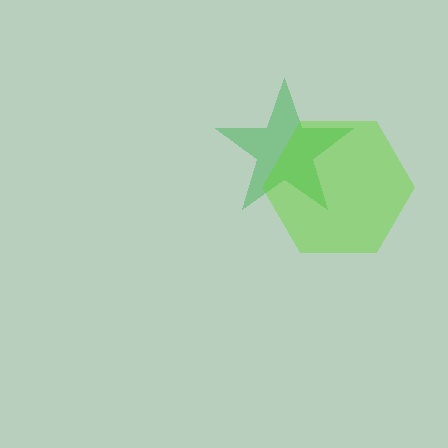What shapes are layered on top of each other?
The layered shapes are: a green star, a lime hexagon.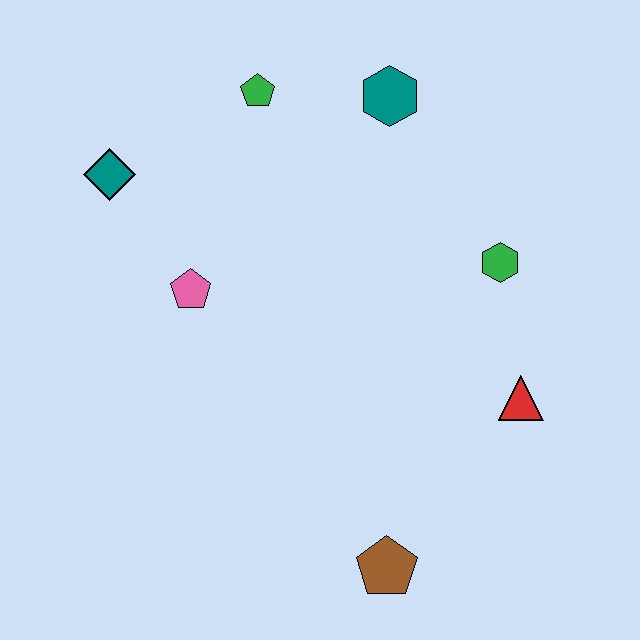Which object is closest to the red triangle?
The green hexagon is closest to the red triangle.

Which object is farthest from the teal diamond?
The brown pentagon is farthest from the teal diamond.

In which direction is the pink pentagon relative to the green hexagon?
The pink pentagon is to the left of the green hexagon.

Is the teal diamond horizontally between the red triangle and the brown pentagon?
No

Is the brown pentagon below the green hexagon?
Yes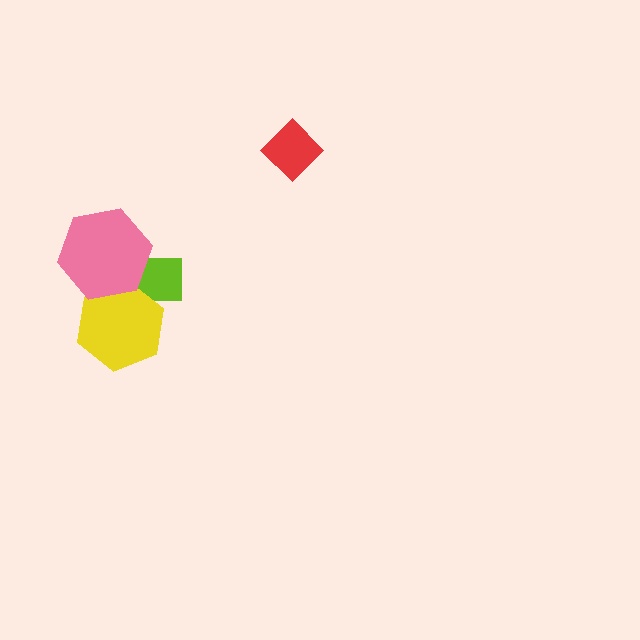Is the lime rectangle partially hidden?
Yes, it is partially covered by another shape.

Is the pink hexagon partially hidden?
No, no other shape covers it.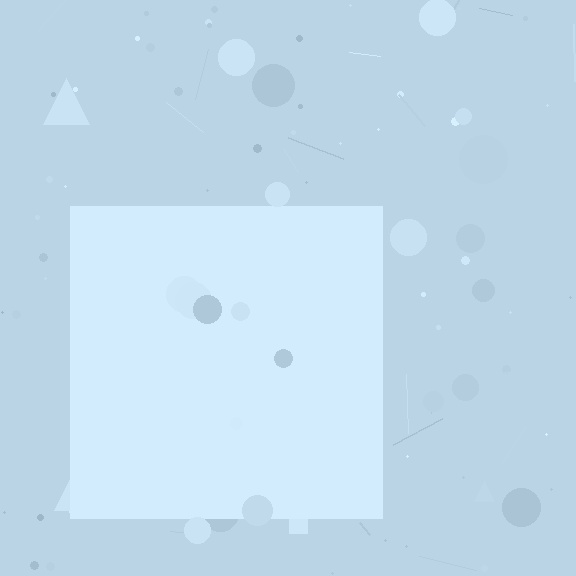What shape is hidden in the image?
A square is hidden in the image.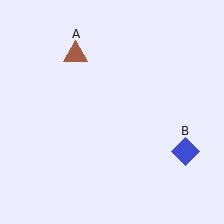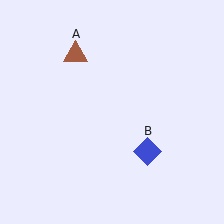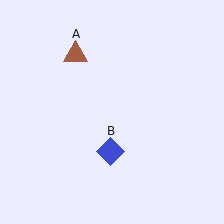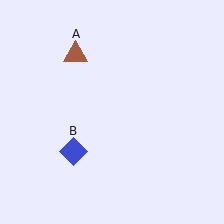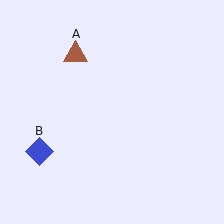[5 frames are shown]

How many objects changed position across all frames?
1 object changed position: blue diamond (object B).